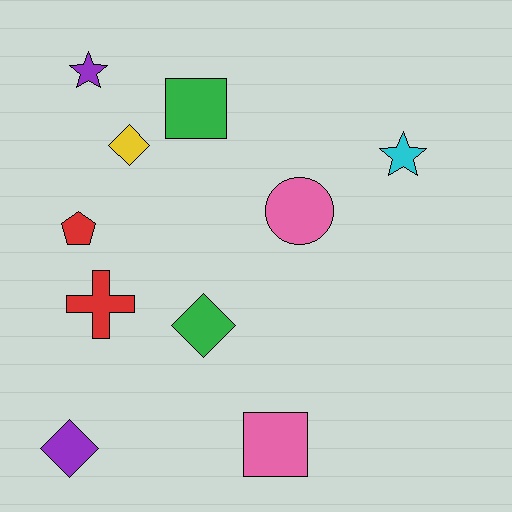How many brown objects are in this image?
There are no brown objects.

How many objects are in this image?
There are 10 objects.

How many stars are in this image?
There are 2 stars.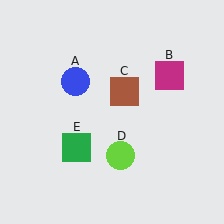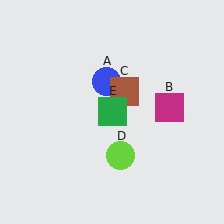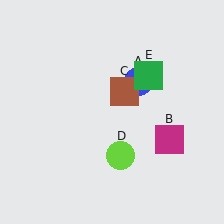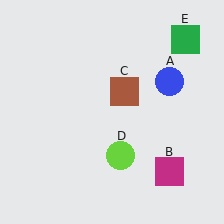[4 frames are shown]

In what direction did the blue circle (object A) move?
The blue circle (object A) moved right.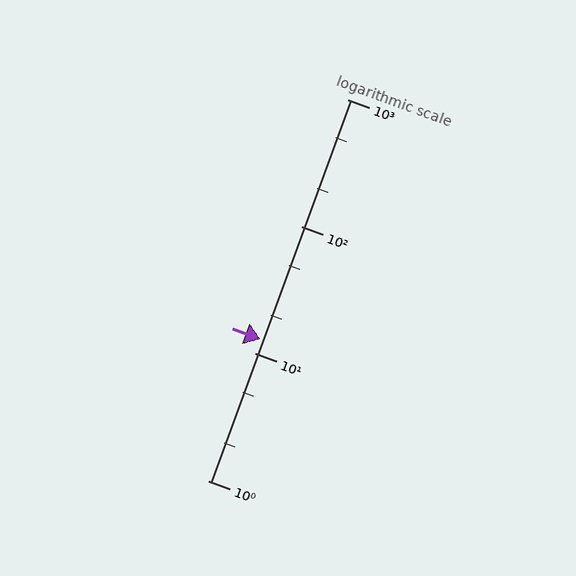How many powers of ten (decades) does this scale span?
The scale spans 3 decades, from 1 to 1000.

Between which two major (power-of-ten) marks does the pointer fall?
The pointer is between 10 and 100.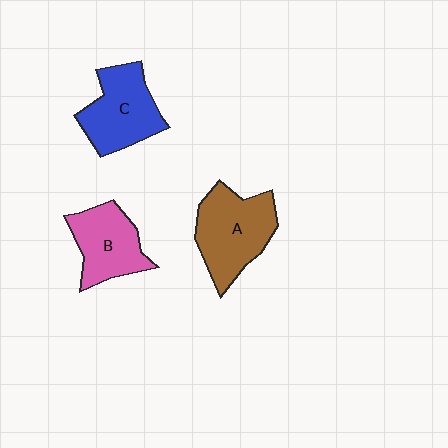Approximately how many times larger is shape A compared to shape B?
Approximately 1.3 times.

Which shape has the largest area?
Shape A (brown).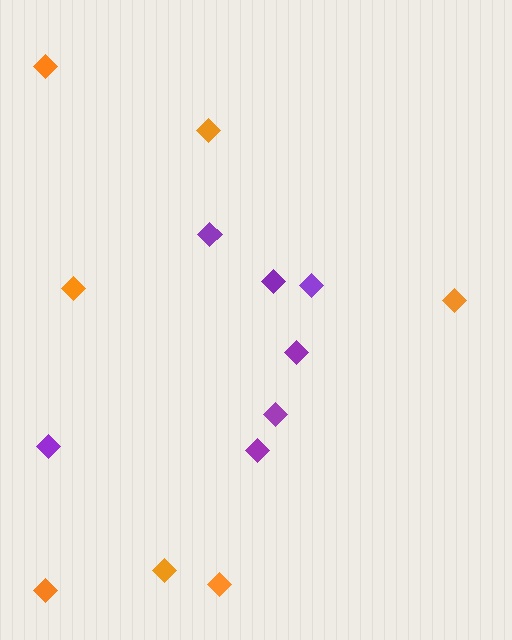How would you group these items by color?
There are 2 groups: one group of orange diamonds (7) and one group of purple diamonds (7).